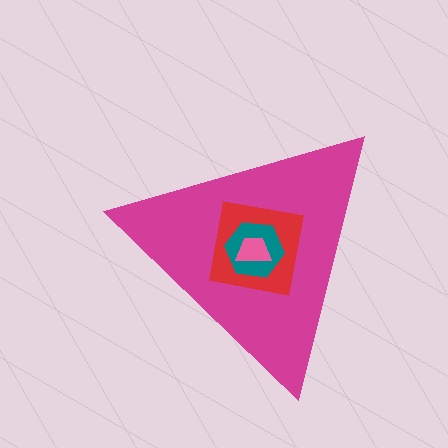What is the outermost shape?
The magenta triangle.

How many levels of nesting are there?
4.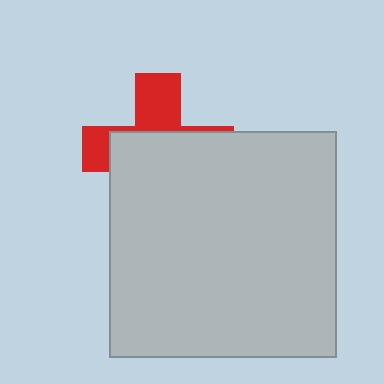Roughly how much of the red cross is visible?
A small part of it is visible (roughly 37%).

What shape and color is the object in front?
The object in front is a light gray square.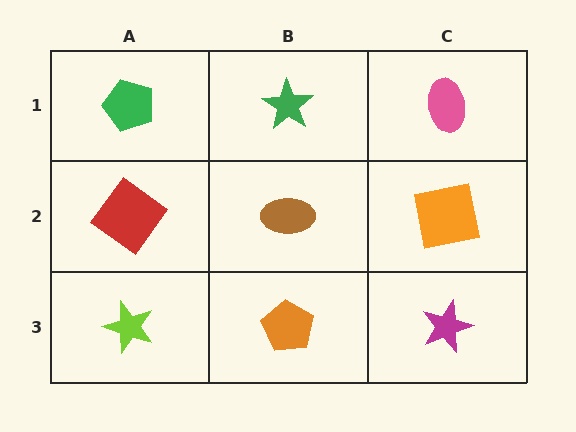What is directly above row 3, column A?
A red diamond.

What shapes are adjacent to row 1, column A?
A red diamond (row 2, column A), a green star (row 1, column B).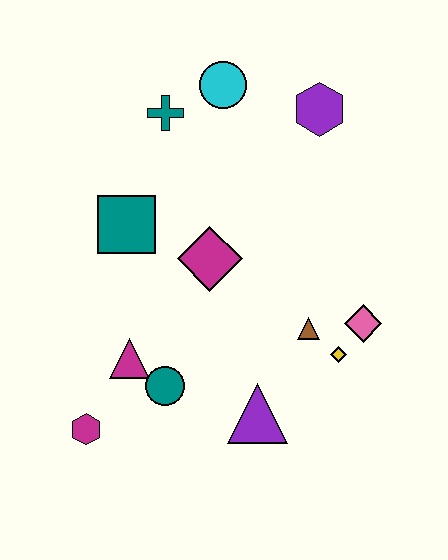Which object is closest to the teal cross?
The cyan circle is closest to the teal cross.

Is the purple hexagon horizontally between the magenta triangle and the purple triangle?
No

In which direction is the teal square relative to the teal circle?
The teal square is above the teal circle.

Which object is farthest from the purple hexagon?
The magenta hexagon is farthest from the purple hexagon.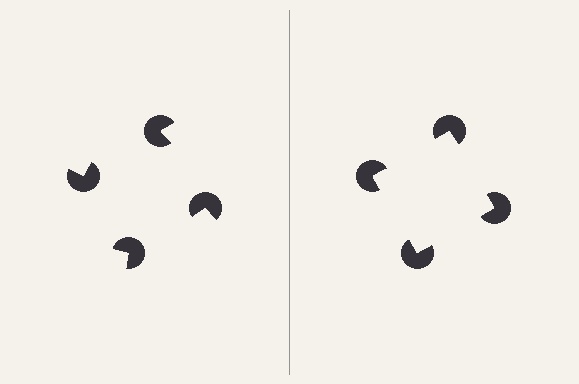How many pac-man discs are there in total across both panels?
8 — 4 on each side.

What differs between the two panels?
The pac-man discs are positioned identically on both sides; only the wedge orientations differ. On the right they align to a square; on the left they are misaligned.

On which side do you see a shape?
An illusory square appears on the right side. On the left side the wedge cuts are rotated, so no coherent shape forms.